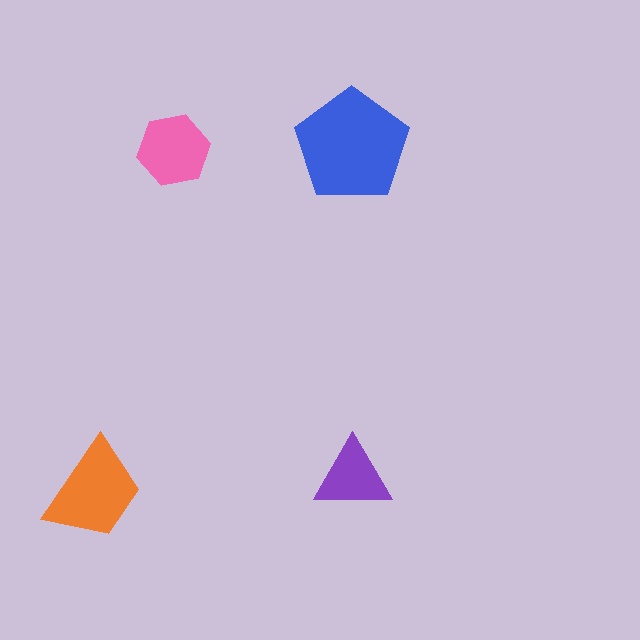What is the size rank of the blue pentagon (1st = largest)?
1st.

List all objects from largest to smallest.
The blue pentagon, the orange trapezoid, the pink hexagon, the purple triangle.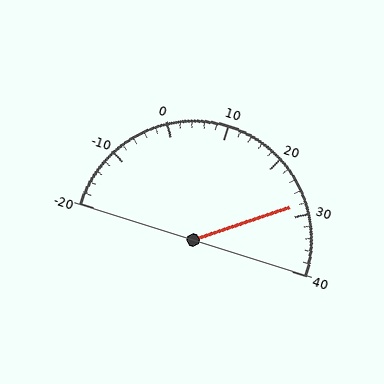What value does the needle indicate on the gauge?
The needle indicates approximately 28.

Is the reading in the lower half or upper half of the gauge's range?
The reading is in the upper half of the range (-20 to 40).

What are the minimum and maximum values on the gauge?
The gauge ranges from -20 to 40.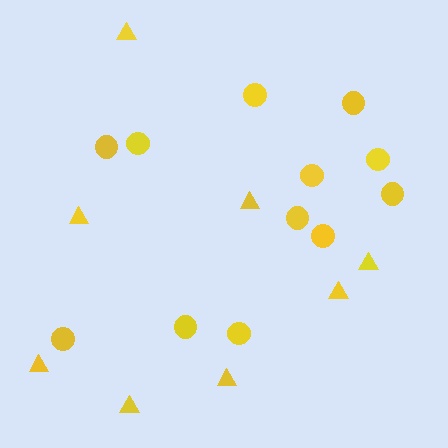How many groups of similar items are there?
There are 2 groups: one group of circles (12) and one group of triangles (8).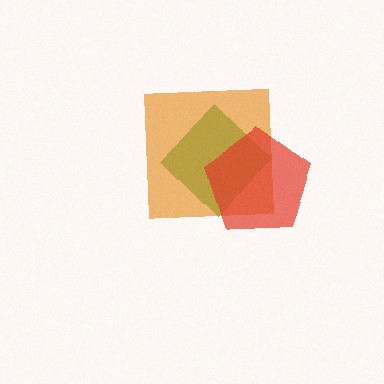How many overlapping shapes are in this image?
There are 3 overlapping shapes in the image.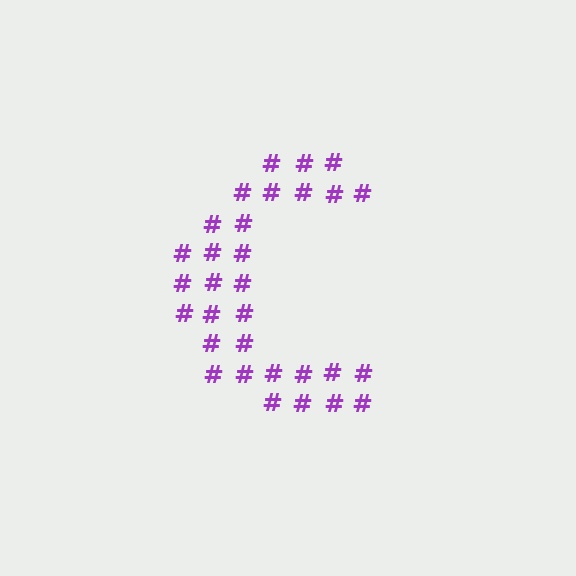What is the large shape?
The large shape is the letter C.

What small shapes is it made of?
It is made of small hash symbols.